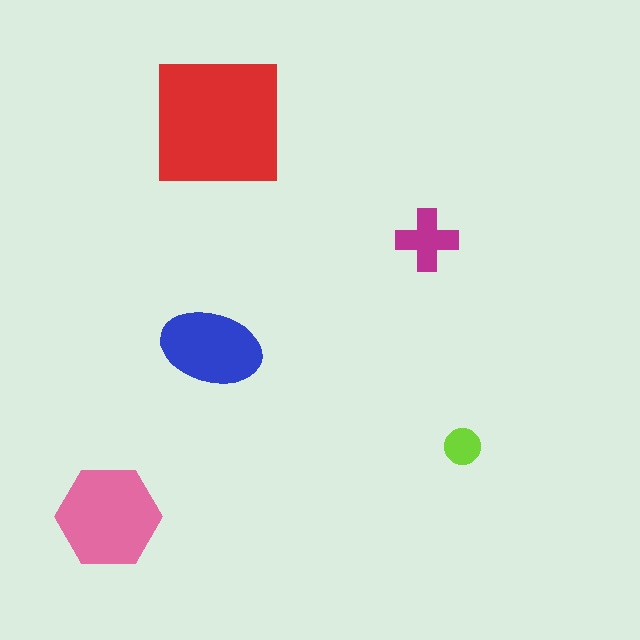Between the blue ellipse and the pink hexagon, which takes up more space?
The pink hexagon.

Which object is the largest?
The red square.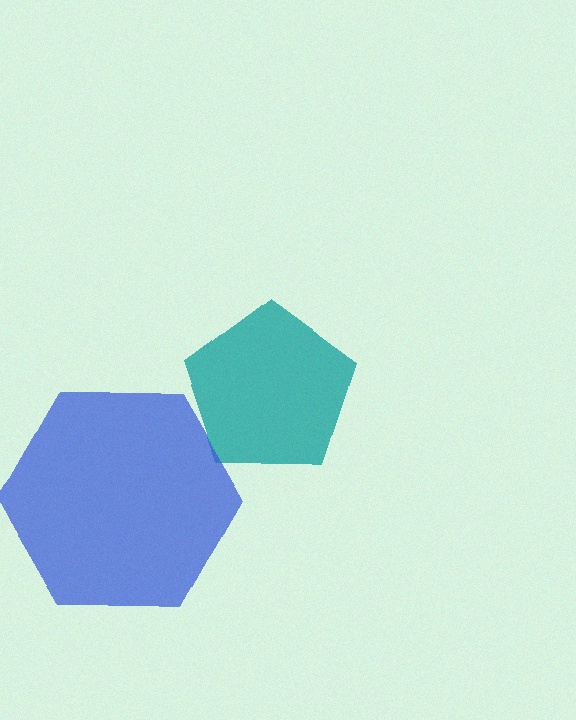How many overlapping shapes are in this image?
There are 2 overlapping shapes in the image.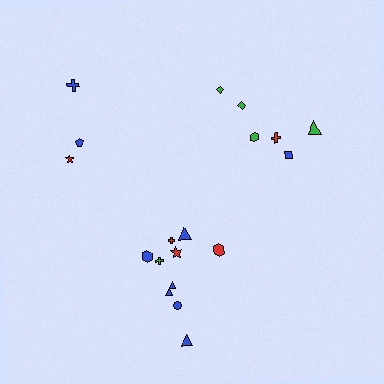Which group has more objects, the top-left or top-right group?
The top-right group.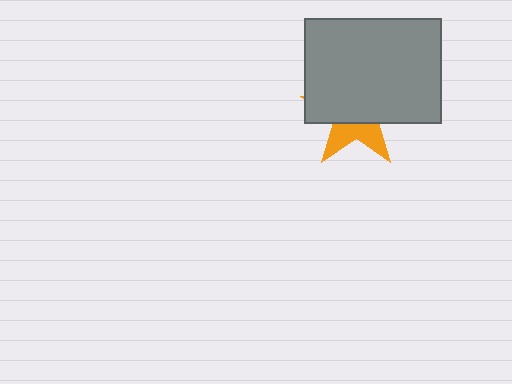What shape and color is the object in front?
The object in front is a gray rectangle.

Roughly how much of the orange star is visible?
A small part of it is visible (roughly 35%).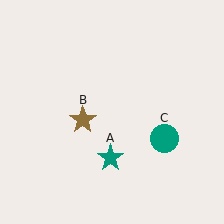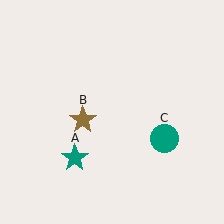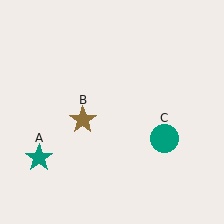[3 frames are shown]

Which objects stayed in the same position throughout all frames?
Brown star (object B) and teal circle (object C) remained stationary.